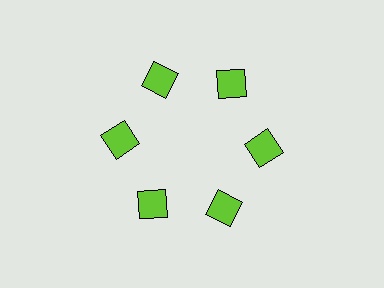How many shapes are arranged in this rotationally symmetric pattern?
There are 6 shapes, arranged in 6 groups of 1.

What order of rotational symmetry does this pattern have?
This pattern has 6-fold rotational symmetry.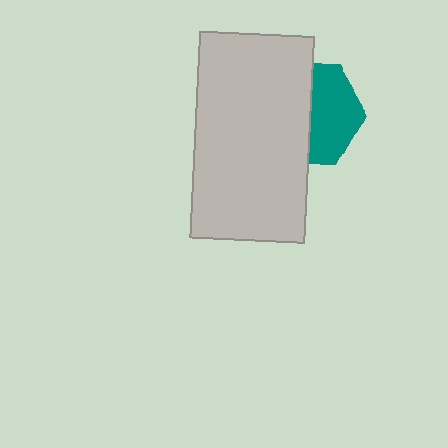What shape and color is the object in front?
The object in front is a light gray rectangle.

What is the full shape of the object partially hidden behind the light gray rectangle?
The partially hidden object is a teal hexagon.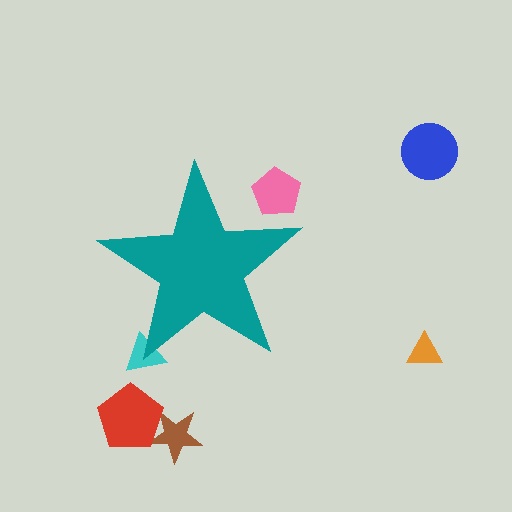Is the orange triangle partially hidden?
No, the orange triangle is fully visible.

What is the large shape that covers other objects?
A teal star.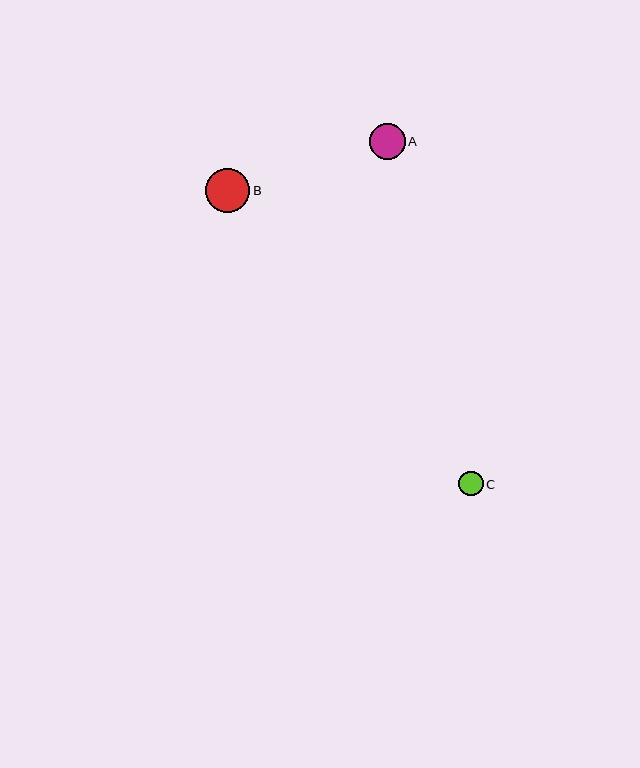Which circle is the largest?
Circle B is the largest with a size of approximately 45 pixels.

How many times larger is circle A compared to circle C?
Circle A is approximately 1.4 times the size of circle C.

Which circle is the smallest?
Circle C is the smallest with a size of approximately 25 pixels.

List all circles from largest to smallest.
From largest to smallest: B, A, C.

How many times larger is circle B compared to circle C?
Circle B is approximately 1.8 times the size of circle C.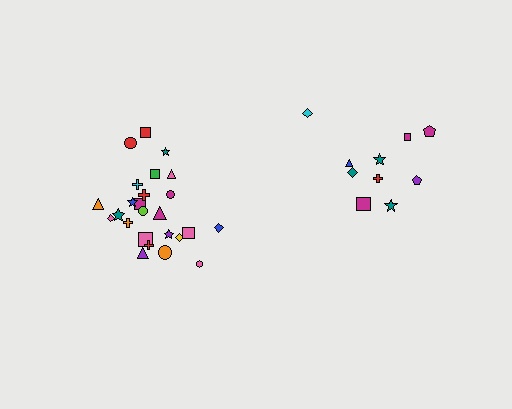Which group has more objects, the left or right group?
The left group.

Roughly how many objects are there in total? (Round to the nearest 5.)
Roughly 35 objects in total.